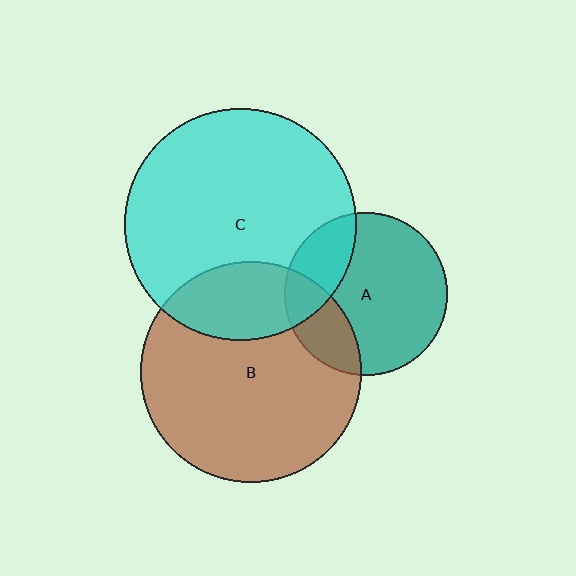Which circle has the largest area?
Circle C (cyan).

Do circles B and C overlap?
Yes.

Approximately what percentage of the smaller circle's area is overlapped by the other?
Approximately 25%.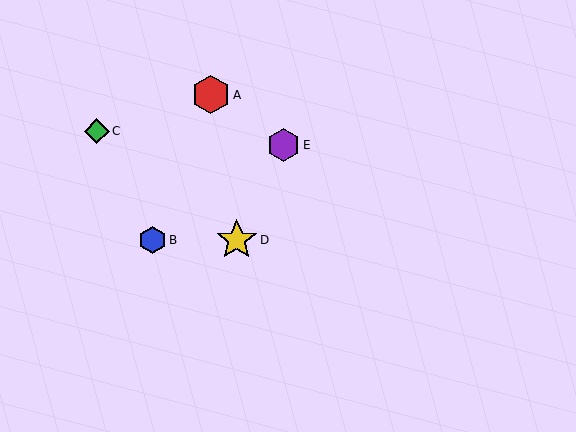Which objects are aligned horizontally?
Objects B, D are aligned horizontally.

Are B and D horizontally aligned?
Yes, both are at y≈240.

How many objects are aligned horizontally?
2 objects (B, D) are aligned horizontally.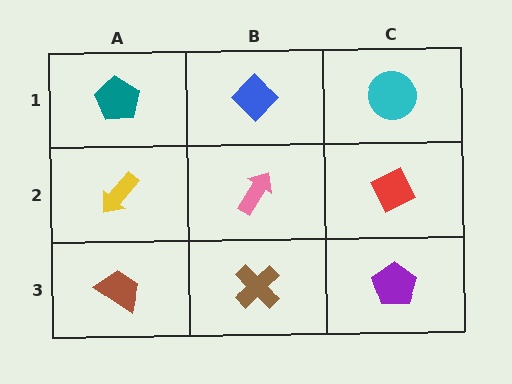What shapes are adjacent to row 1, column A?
A yellow arrow (row 2, column A), a blue diamond (row 1, column B).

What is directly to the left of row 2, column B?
A yellow arrow.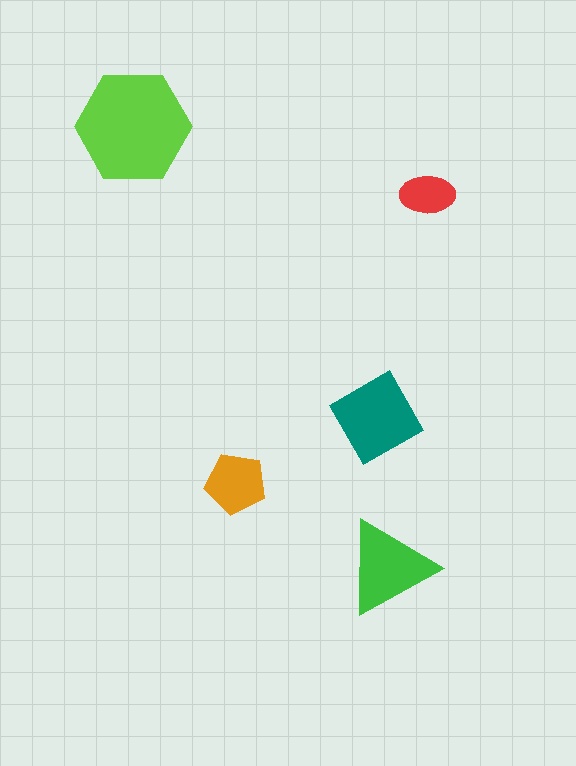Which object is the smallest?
The red ellipse.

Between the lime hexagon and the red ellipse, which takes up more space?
The lime hexagon.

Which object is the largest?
The lime hexagon.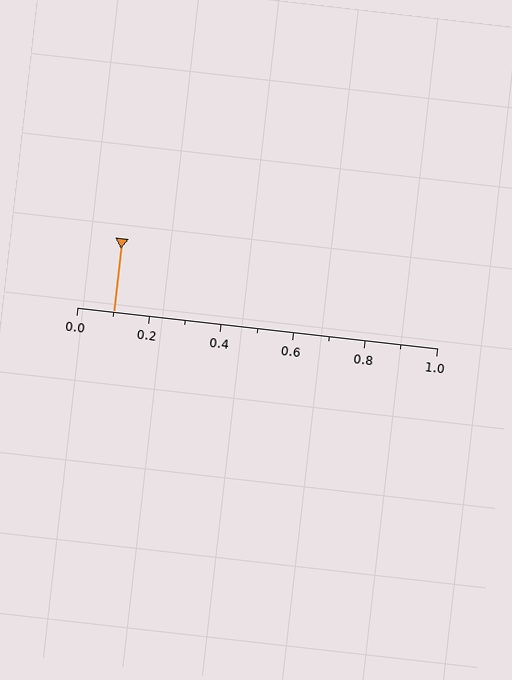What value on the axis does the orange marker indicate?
The marker indicates approximately 0.1.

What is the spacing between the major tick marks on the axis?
The major ticks are spaced 0.2 apart.